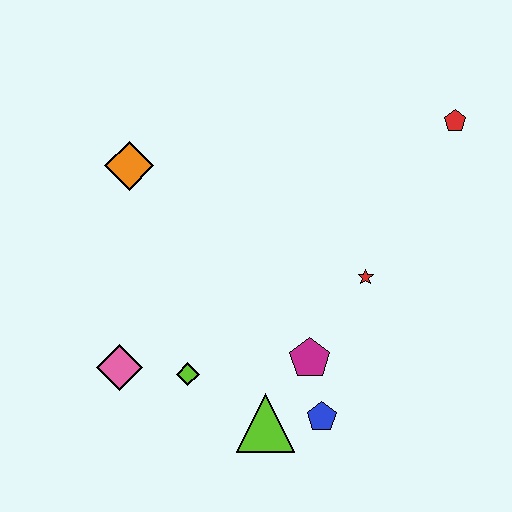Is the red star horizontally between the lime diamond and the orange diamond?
No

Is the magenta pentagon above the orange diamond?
No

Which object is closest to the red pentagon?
The red star is closest to the red pentagon.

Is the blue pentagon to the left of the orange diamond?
No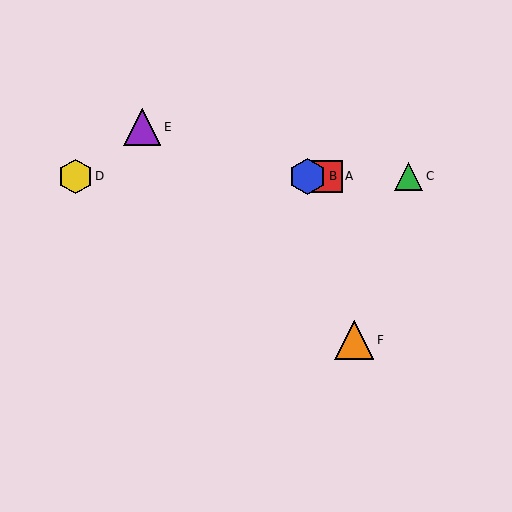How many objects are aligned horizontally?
4 objects (A, B, C, D) are aligned horizontally.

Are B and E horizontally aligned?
No, B is at y≈176 and E is at y≈127.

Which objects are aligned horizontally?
Objects A, B, C, D are aligned horizontally.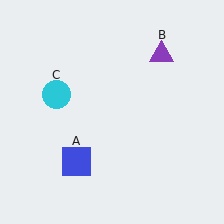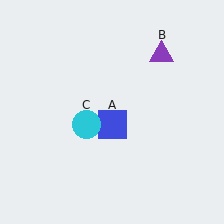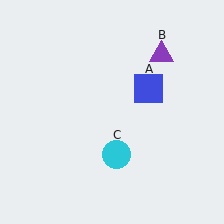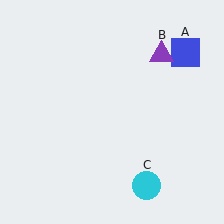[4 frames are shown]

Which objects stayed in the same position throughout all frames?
Purple triangle (object B) remained stationary.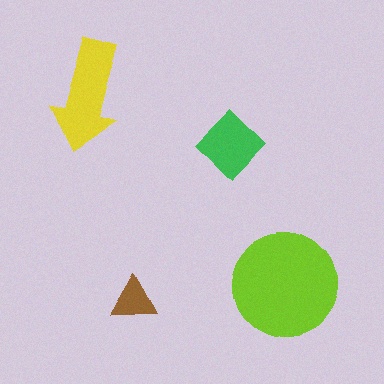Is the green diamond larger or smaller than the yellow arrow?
Smaller.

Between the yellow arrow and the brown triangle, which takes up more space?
The yellow arrow.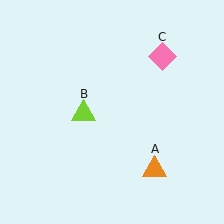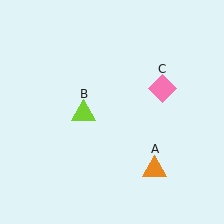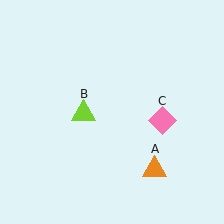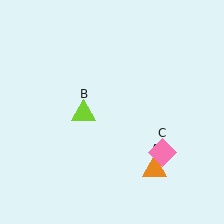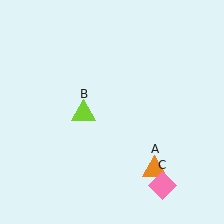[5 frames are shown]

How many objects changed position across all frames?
1 object changed position: pink diamond (object C).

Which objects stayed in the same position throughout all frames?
Orange triangle (object A) and lime triangle (object B) remained stationary.